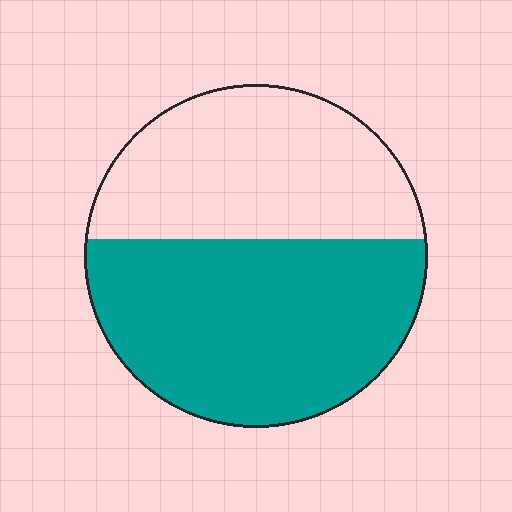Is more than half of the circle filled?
Yes.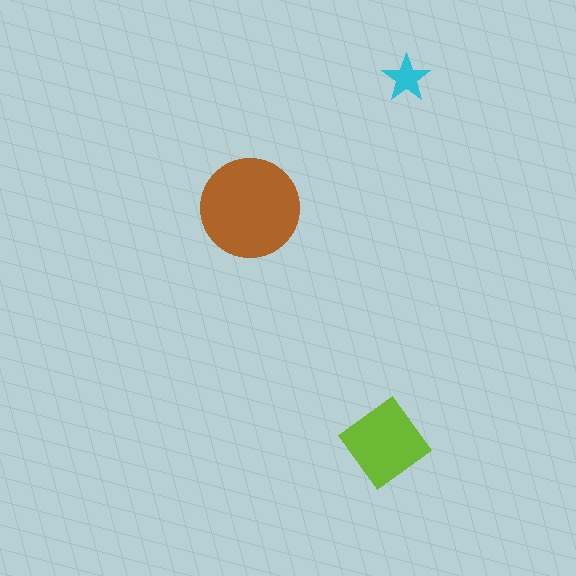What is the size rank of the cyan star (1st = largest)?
3rd.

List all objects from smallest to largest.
The cyan star, the lime diamond, the brown circle.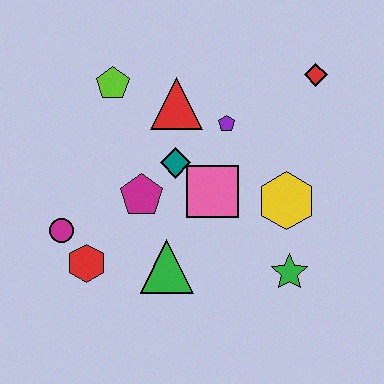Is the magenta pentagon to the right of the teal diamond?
No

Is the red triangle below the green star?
No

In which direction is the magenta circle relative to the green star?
The magenta circle is to the left of the green star.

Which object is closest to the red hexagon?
The magenta circle is closest to the red hexagon.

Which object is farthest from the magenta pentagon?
The red diamond is farthest from the magenta pentagon.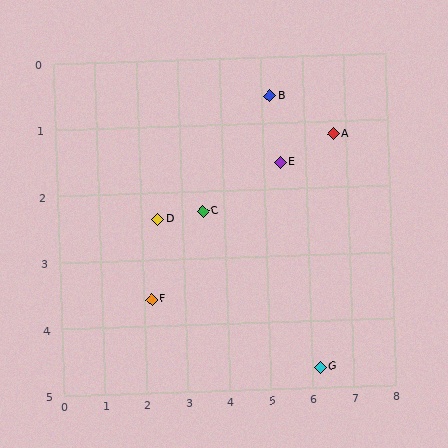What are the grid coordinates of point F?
Point F is at approximately (2.2, 3.6).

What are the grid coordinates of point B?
Point B is at approximately (5.2, 0.6).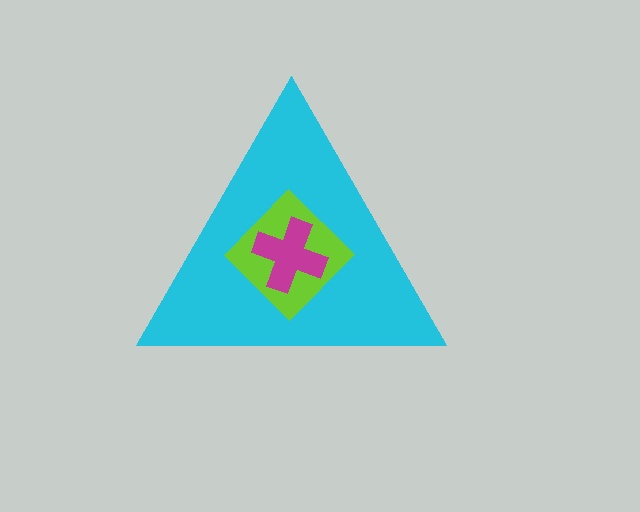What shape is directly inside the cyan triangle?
The lime diamond.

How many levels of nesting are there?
3.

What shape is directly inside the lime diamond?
The magenta cross.